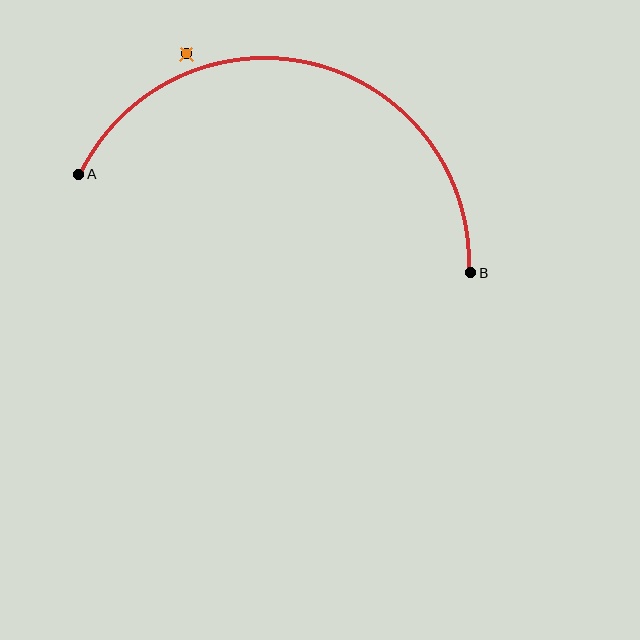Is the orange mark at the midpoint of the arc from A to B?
No — the orange mark does not lie on the arc at all. It sits slightly outside the curve.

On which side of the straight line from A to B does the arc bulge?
The arc bulges above the straight line connecting A and B.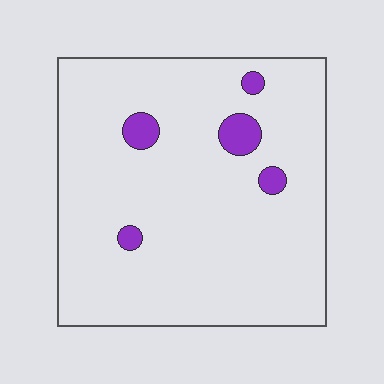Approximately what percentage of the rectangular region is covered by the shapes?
Approximately 5%.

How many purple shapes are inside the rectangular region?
5.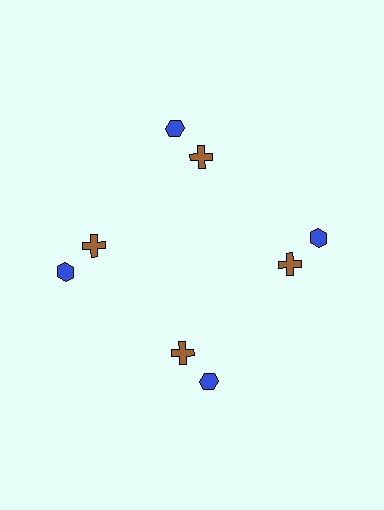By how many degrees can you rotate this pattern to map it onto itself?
The pattern maps onto itself every 90 degrees of rotation.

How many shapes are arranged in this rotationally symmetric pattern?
There are 8 shapes, arranged in 4 groups of 2.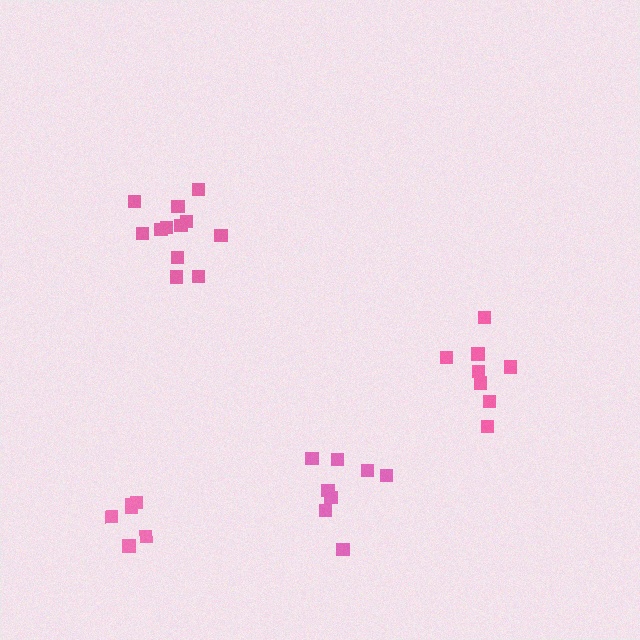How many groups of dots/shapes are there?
There are 4 groups.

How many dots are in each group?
Group 1: 6 dots, Group 2: 8 dots, Group 3: 12 dots, Group 4: 8 dots (34 total).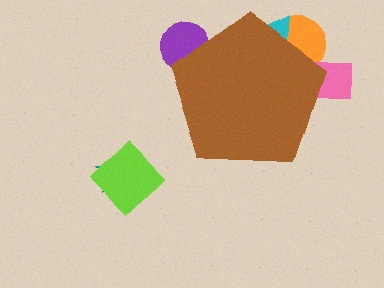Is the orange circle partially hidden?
Yes, the orange circle is partially hidden behind the brown pentagon.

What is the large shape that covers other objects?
A brown pentagon.